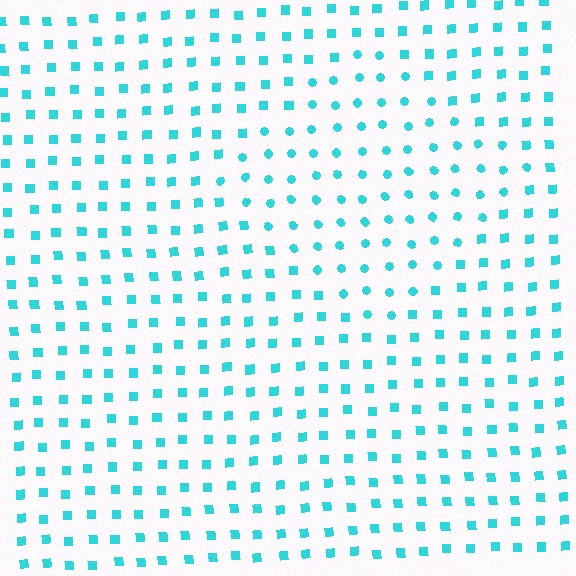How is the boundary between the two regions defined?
The boundary is defined by a change in element shape: circles inside vs. squares outside. All elements share the same color and spacing.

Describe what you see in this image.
The image is filled with small cyan elements arranged in a uniform grid. A diamond-shaped region contains circles, while the surrounding area contains squares. The boundary is defined purely by the change in element shape.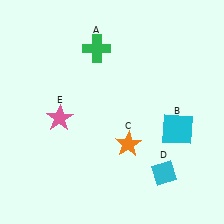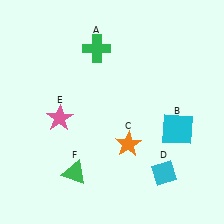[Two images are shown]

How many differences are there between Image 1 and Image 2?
There is 1 difference between the two images.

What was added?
A green triangle (F) was added in Image 2.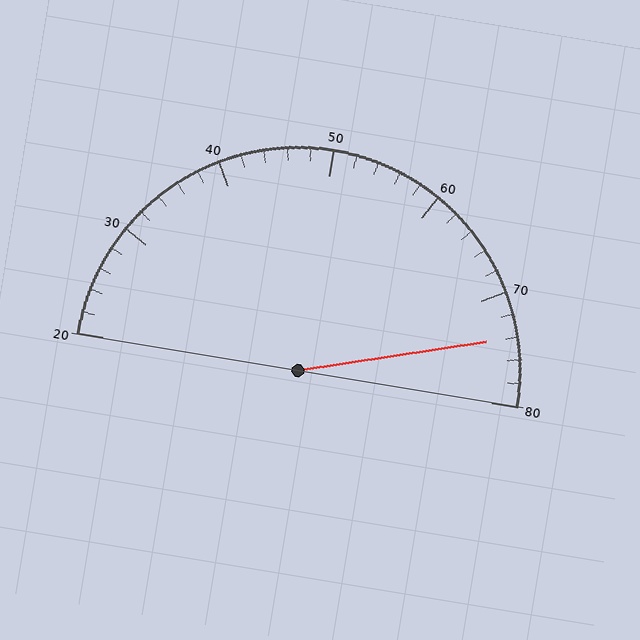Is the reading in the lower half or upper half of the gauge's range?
The reading is in the upper half of the range (20 to 80).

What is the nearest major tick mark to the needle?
The nearest major tick mark is 70.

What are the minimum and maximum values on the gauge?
The gauge ranges from 20 to 80.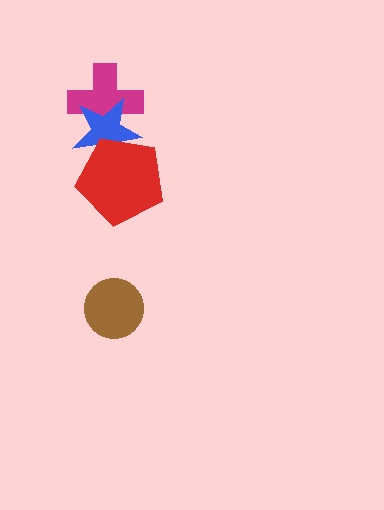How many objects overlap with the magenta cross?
1 object overlaps with the magenta cross.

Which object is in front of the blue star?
The red pentagon is in front of the blue star.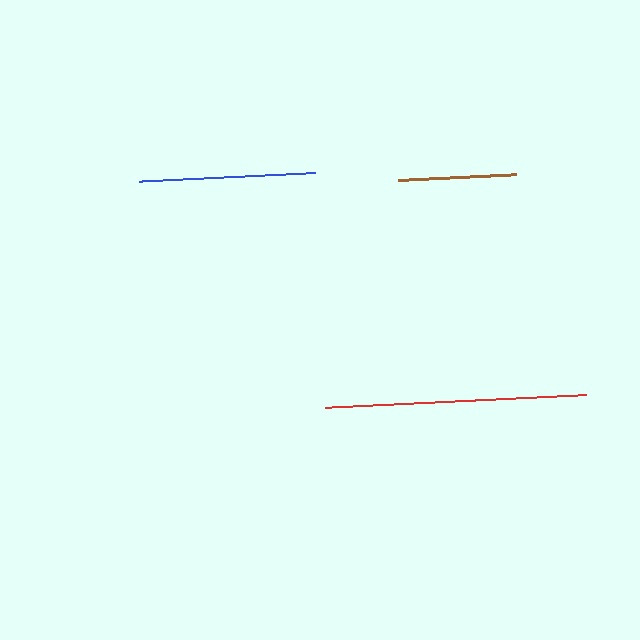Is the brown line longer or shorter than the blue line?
The blue line is longer than the brown line.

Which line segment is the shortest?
The brown line is the shortest at approximately 118 pixels.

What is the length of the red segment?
The red segment is approximately 261 pixels long.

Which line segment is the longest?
The red line is the longest at approximately 261 pixels.